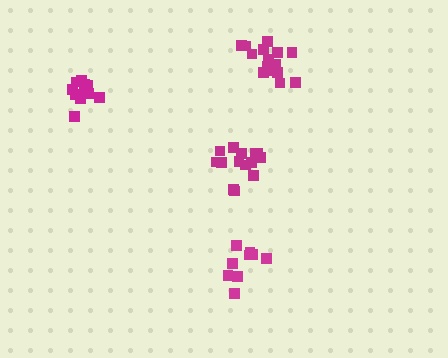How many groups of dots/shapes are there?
There are 4 groups.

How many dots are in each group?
Group 1: 9 dots, Group 2: 12 dots, Group 3: 15 dots, Group 4: 14 dots (50 total).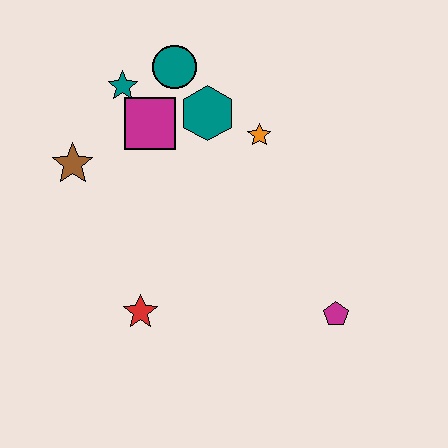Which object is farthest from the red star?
The teal circle is farthest from the red star.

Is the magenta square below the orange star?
No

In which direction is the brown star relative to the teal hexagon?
The brown star is to the left of the teal hexagon.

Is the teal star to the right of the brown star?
Yes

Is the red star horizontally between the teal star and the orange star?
Yes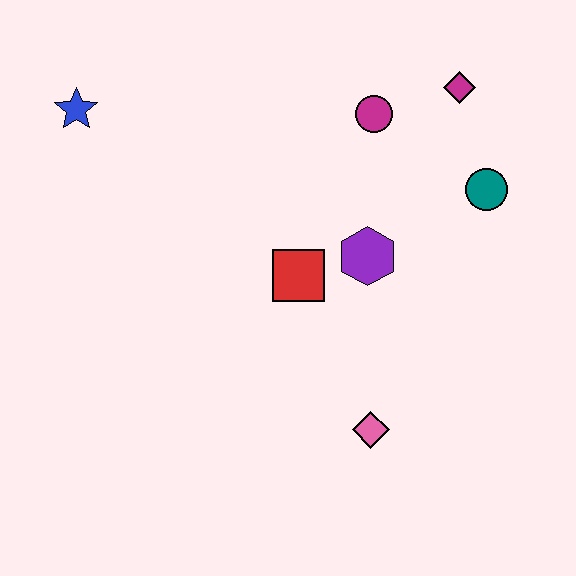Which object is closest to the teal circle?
The magenta diamond is closest to the teal circle.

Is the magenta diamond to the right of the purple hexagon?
Yes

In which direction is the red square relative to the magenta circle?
The red square is below the magenta circle.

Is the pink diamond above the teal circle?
No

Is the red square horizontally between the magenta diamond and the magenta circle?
No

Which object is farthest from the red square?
The blue star is farthest from the red square.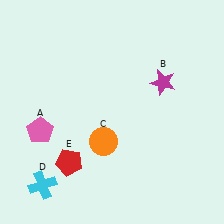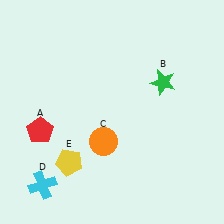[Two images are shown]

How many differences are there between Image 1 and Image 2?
There are 3 differences between the two images.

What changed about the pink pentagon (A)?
In Image 1, A is pink. In Image 2, it changed to red.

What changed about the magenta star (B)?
In Image 1, B is magenta. In Image 2, it changed to green.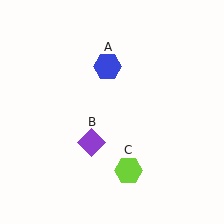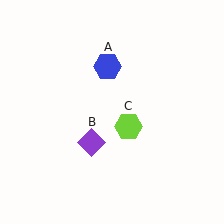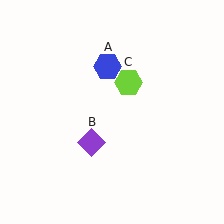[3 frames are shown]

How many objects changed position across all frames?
1 object changed position: lime hexagon (object C).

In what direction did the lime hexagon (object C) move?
The lime hexagon (object C) moved up.